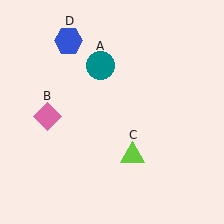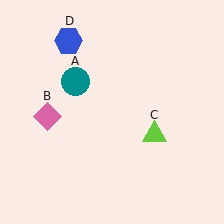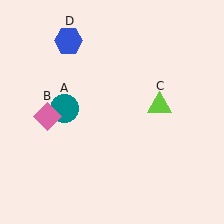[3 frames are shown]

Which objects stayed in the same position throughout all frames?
Pink diamond (object B) and blue hexagon (object D) remained stationary.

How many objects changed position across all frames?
2 objects changed position: teal circle (object A), lime triangle (object C).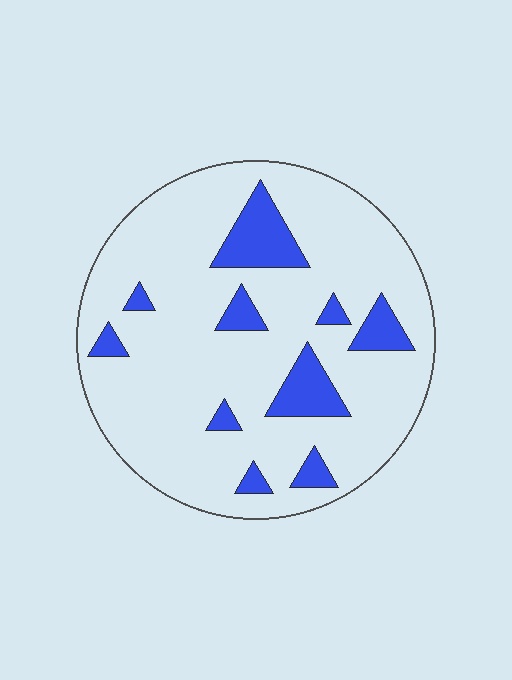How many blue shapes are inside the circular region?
10.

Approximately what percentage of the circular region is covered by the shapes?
Approximately 15%.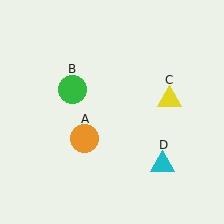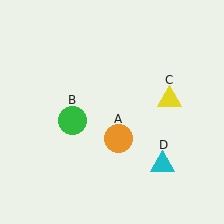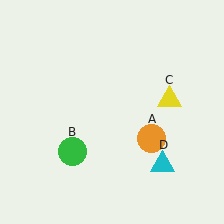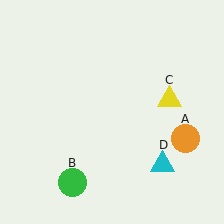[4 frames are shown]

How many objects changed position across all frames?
2 objects changed position: orange circle (object A), green circle (object B).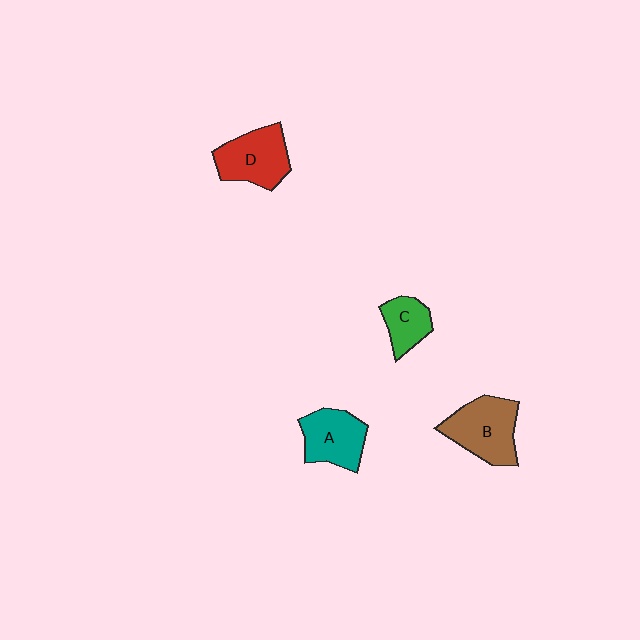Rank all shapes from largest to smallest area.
From largest to smallest: B (brown), D (red), A (teal), C (green).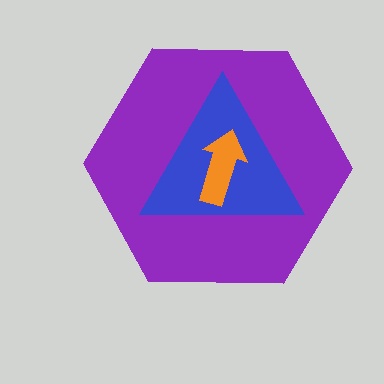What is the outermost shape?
The purple hexagon.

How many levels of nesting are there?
3.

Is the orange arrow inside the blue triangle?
Yes.